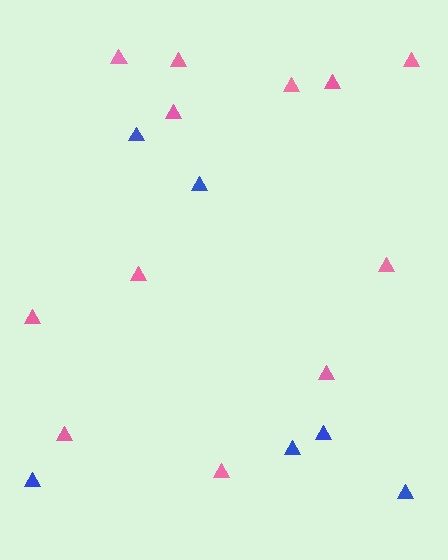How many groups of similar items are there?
There are 2 groups: one group of blue triangles (6) and one group of pink triangles (12).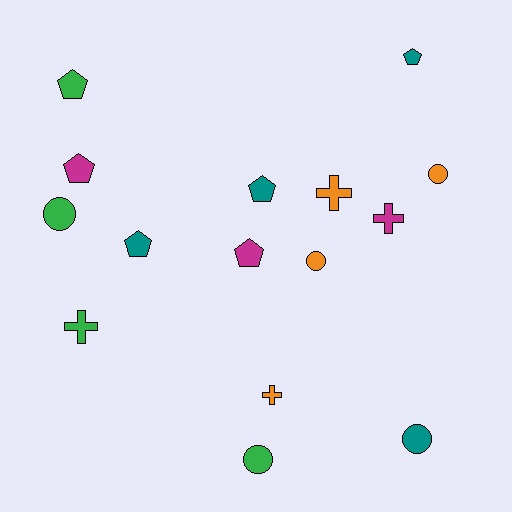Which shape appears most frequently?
Pentagon, with 6 objects.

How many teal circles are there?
There is 1 teal circle.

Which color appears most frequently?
Green, with 4 objects.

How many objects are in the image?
There are 15 objects.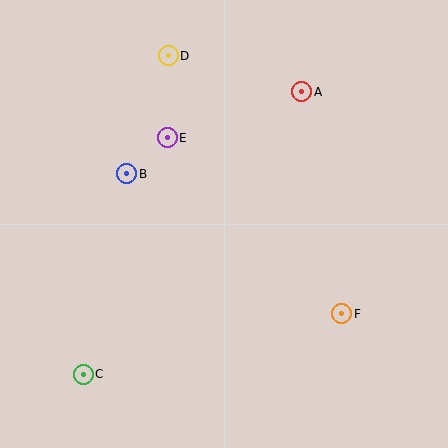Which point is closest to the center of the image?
Point E at (167, 138) is closest to the center.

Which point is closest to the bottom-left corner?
Point C is closest to the bottom-left corner.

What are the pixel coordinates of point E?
Point E is at (167, 138).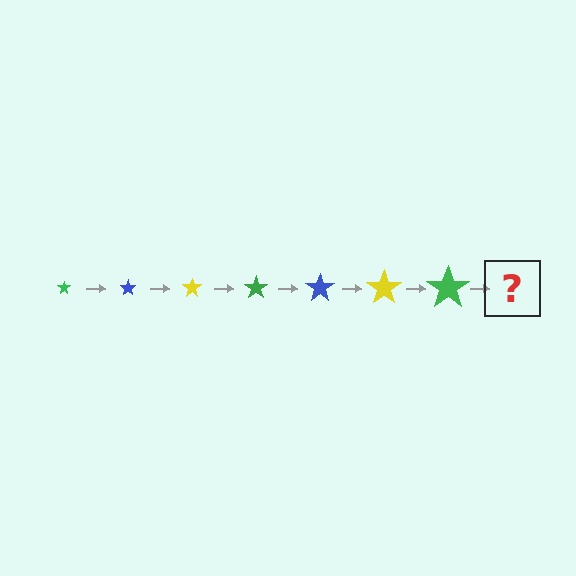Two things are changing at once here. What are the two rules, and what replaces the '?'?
The two rules are that the star grows larger each step and the color cycles through green, blue, and yellow. The '?' should be a blue star, larger than the previous one.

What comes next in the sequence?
The next element should be a blue star, larger than the previous one.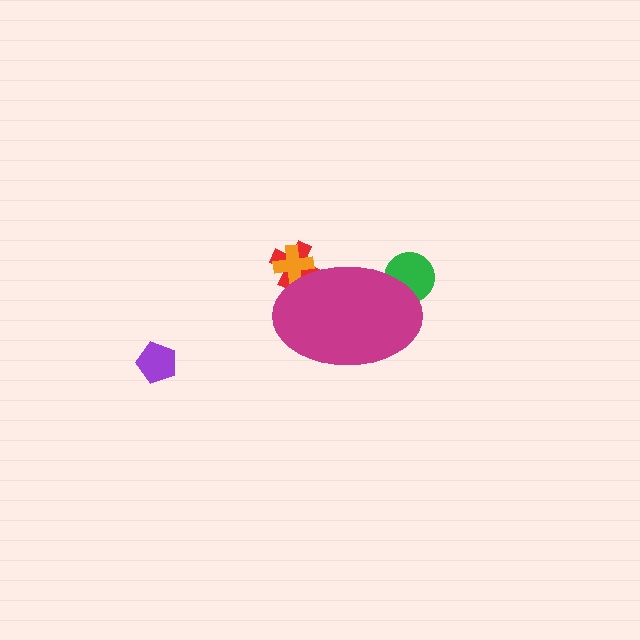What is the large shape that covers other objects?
A magenta ellipse.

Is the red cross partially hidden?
Yes, the red cross is partially hidden behind the magenta ellipse.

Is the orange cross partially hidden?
Yes, the orange cross is partially hidden behind the magenta ellipse.